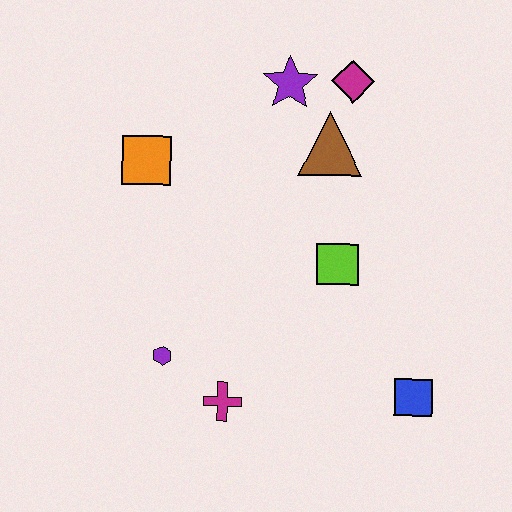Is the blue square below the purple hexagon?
Yes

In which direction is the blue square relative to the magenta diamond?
The blue square is below the magenta diamond.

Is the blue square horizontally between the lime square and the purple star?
No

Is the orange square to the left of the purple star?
Yes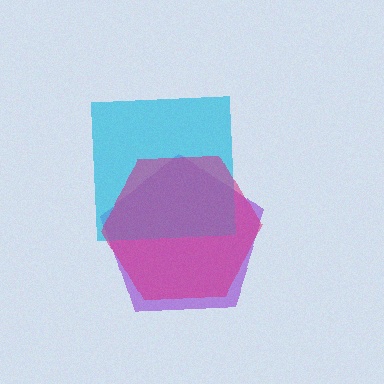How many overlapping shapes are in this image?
There are 3 overlapping shapes in the image.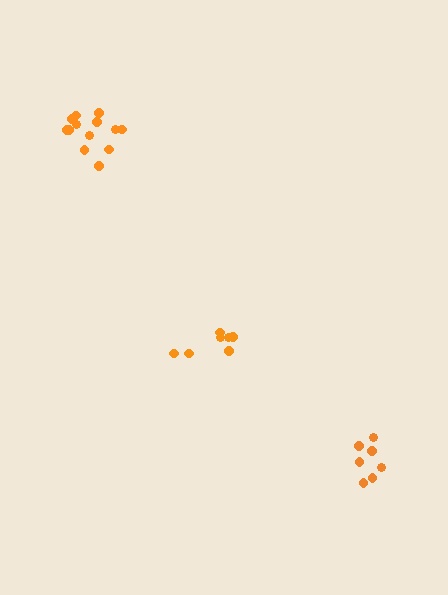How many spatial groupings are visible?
There are 3 spatial groupings.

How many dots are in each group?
Group 1: 7 dots, Group 2: 13 dots, Group 3: 7 dots (27 total).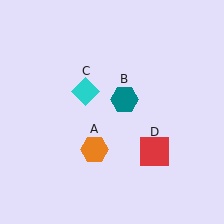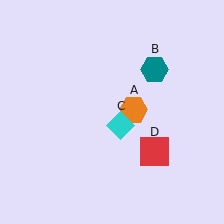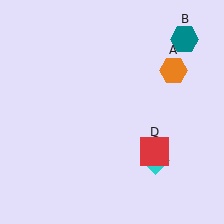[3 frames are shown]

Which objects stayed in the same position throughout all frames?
Red square (object D) remained stationary.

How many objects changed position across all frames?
3 objects changed position: orange hexagon (object A), teal hexagon (object B), cyan diamond (object C).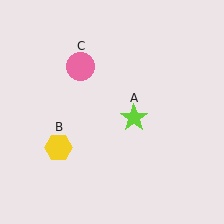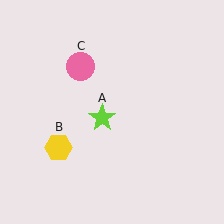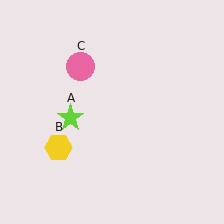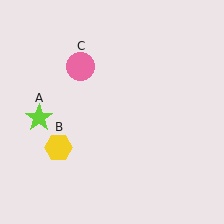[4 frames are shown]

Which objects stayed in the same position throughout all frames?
Yellow hexagon (object B) and pink circle (object C) remained stationary.